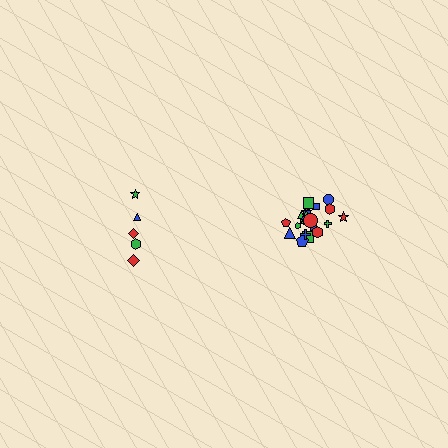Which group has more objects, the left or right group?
The right group.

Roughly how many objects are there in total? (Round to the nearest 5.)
Roughly 25 objects in total.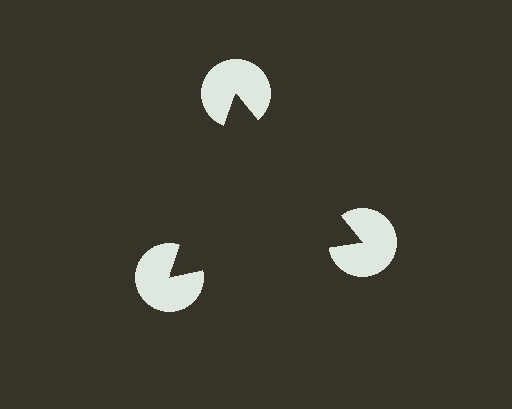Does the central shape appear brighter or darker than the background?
It typically appears slightly darker than the background, even though no actual brightness change is drawn.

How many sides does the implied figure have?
3 sides.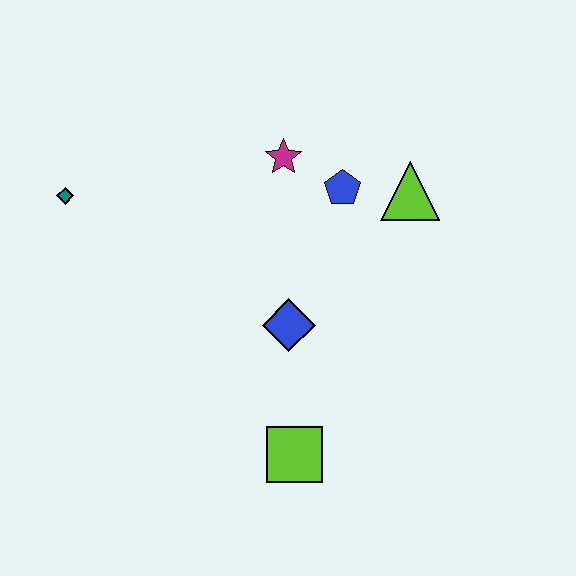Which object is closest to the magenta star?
The blue pentagon is closest to the magenta star.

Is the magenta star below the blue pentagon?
No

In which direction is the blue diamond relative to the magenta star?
The blue diamond is below the magenta star.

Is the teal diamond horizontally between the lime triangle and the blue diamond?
No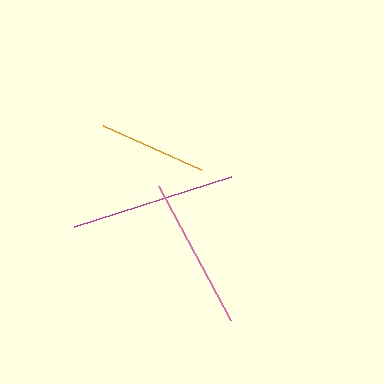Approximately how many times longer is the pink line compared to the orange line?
The pink line is approximately 1.4 times the length of the orange line.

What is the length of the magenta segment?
The magenta segment is approximately 165 pixels long.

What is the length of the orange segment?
The orange segment is approximately 107 pixels long.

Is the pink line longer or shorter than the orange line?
The pink line is longer than the orange line.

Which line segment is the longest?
The magenta line is the longest at approximately 165 pixels.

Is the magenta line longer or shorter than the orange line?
The magenta line is longer than the orange line.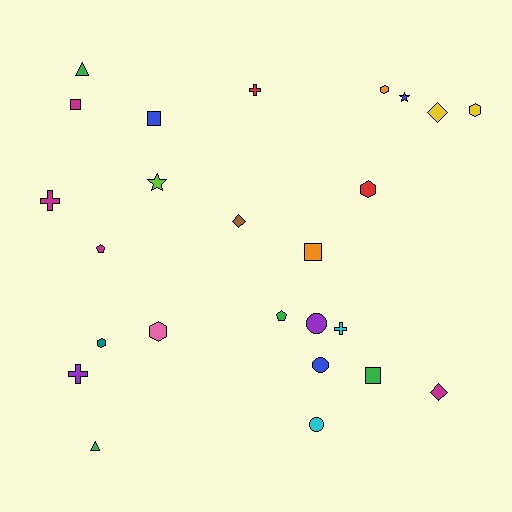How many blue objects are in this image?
There are 3 blue objects.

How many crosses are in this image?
There are 4 crosses.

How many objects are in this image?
There are 25 objects.